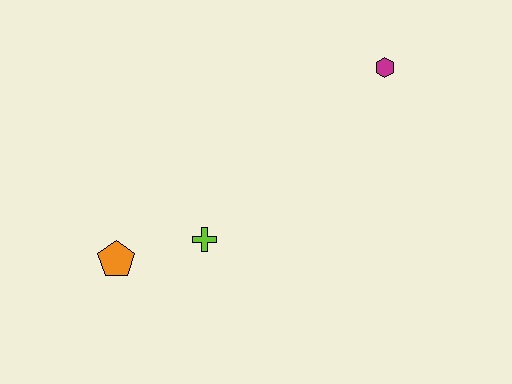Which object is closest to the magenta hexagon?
The lime cross is closest to the magenta hexagon.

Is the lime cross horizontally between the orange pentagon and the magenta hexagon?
Yes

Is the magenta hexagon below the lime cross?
No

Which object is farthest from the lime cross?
The magenta hexagon is farthest from the lime cross.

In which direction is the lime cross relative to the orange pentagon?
The lime cross is to the right of the orange pentagon.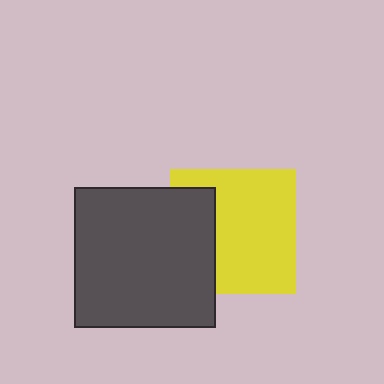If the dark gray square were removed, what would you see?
You would see the complete yellow square.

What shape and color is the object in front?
The object in front is a dark gray square.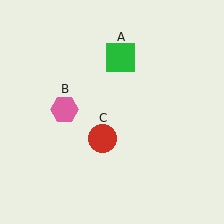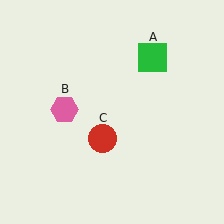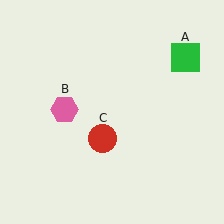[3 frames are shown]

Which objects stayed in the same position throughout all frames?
Pink hexagon (object B) and red circle (object C) remained stationary.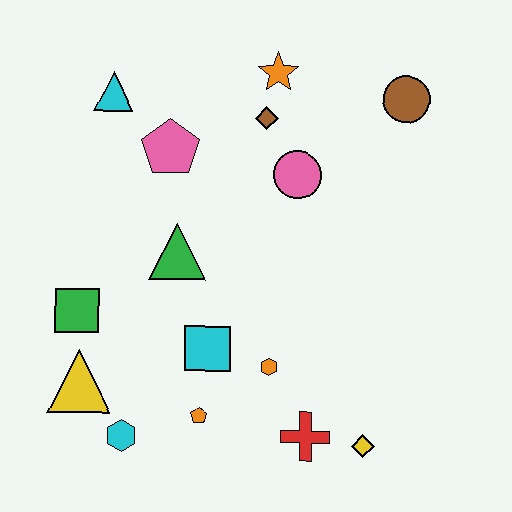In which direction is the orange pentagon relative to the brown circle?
The orange pentagon is below the brown circle.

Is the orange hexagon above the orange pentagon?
Yes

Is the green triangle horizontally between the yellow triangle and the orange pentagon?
Yes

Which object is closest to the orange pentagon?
The cyan square is closest to the orange pentagon.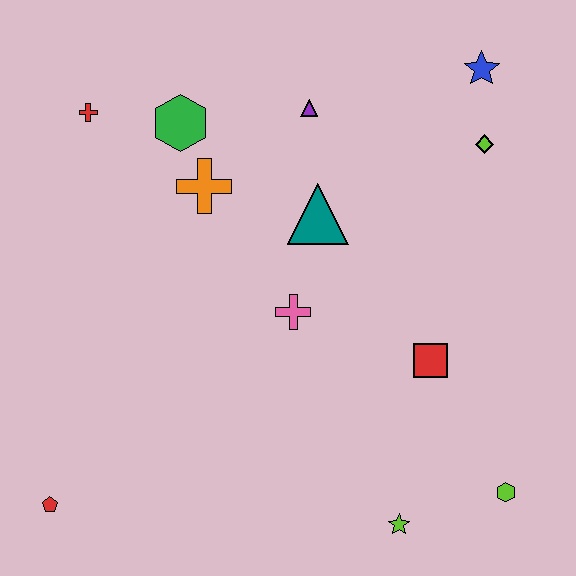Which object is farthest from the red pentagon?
The blue star is farthest from the red pentagon.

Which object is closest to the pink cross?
The teal triangle is closest to the pink cross.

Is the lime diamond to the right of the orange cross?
Yes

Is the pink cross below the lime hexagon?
No